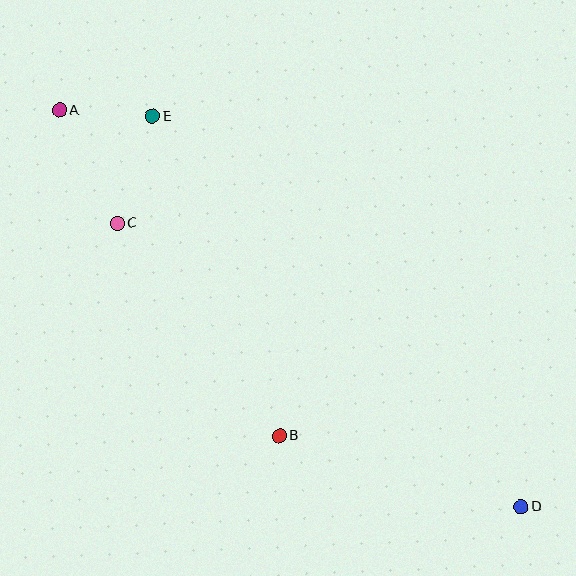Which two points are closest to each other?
Points A and E are closest to each other.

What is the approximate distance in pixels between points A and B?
The distance between A and B is approximately 393 pixels.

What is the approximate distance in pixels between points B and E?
The distance between B and E is approximately 344 pixels.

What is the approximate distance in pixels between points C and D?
The distance between C and D is approximately 493 pixels.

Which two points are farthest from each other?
Points A and D are farthest from each other.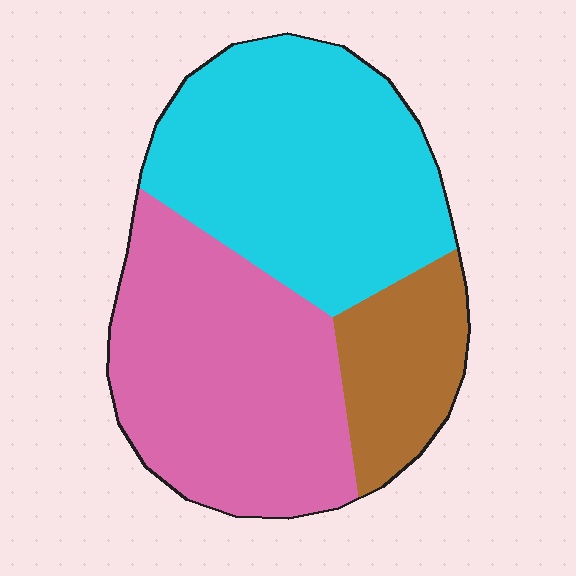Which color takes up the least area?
Brown, at roughly 15%.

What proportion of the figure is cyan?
Cyan covers about 45% of the figure.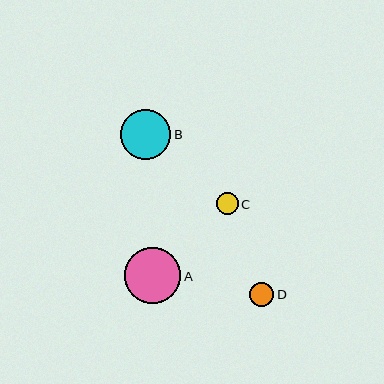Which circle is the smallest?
Circle C is the smallest with a size of approximately 22 pixels.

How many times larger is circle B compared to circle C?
Circle B is approximately 2.3 times the size of circle C.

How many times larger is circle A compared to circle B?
Circle A is approximately 1.1 times the size of circle B.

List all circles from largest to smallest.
From largest to smallest: A, B, D, C.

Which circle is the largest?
Circle A is the largest with a size of approximately 56 pixels.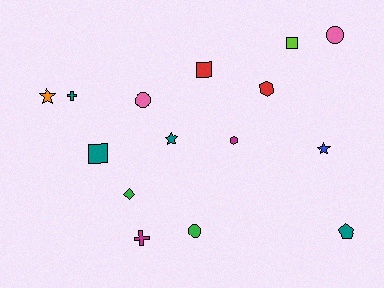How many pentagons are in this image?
There is 1 pentagon.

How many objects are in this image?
There are 15 objects.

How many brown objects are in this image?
There are no brown objects.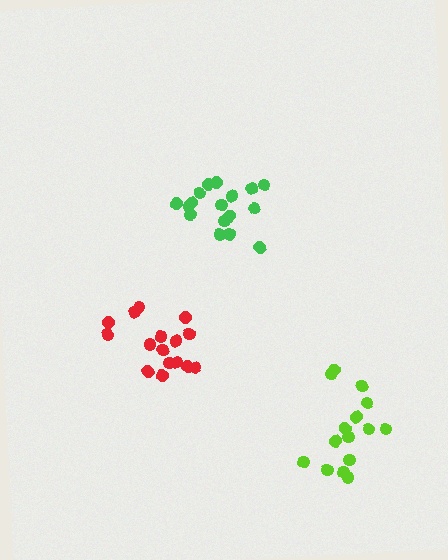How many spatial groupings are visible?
There are 3 spatial groupings.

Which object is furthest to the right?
The lime cluster is rightmost.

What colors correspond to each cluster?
The clusters are colored: red, green, lime.